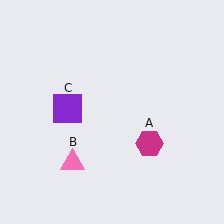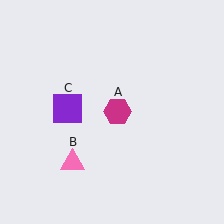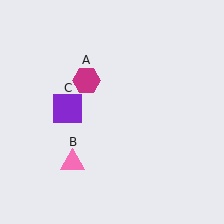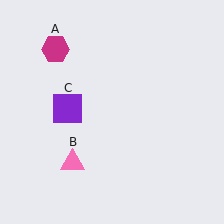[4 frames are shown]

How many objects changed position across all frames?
1 object changed position: magenta hexagon (object A).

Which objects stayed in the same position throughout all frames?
Pink triangle (object B) and purple square (object C) remained stationary.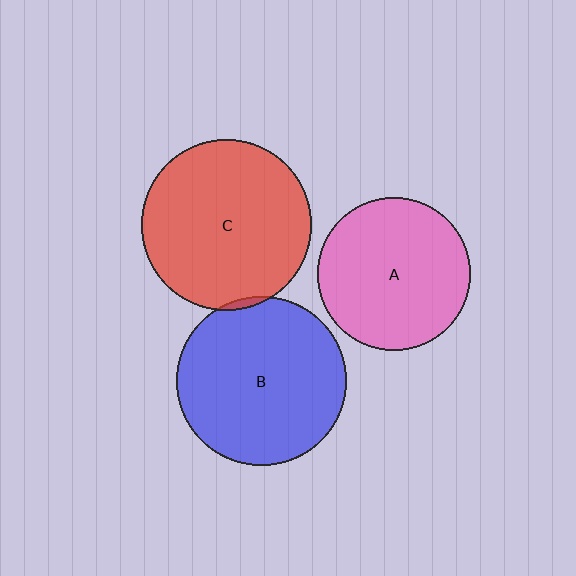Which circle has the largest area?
Circle C (red).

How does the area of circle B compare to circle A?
Approximately 1.2 times.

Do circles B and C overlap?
Yes.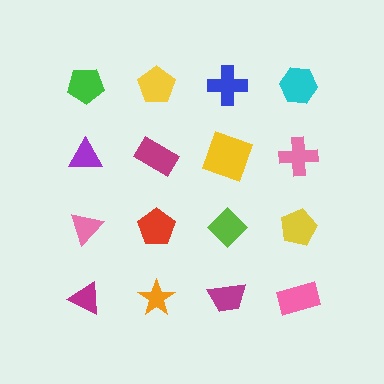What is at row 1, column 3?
A blue cross.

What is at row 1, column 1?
A green pentagon.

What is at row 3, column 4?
A yellow pentagon.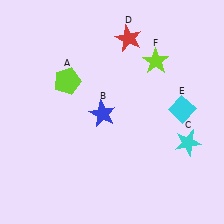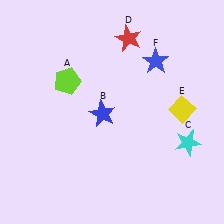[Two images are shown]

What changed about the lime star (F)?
In Image 1, F is lime. In Image 2, it changed to blue.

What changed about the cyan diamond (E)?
In Image 1, E is cyan. In Image 2, it changed to yellow.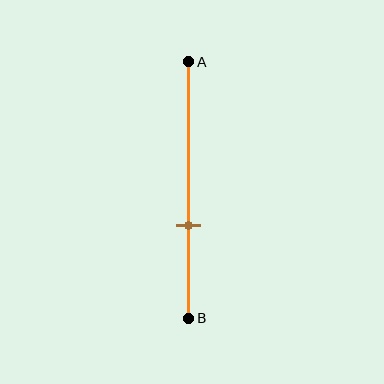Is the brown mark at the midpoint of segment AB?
No, the mark is at about 65% from A, not at the 50% midpoint.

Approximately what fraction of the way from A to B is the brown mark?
The brown mark is approximately 65% of the way from A to B.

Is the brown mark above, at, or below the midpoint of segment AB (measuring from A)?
The brown mark is below the midpoint of segment AB.